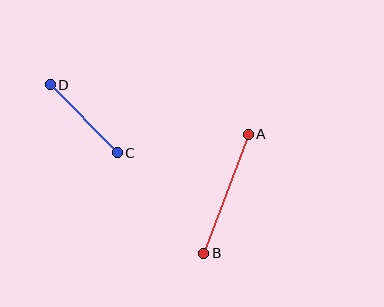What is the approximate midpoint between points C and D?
The midpoint is at approximately (84, 119) pixels.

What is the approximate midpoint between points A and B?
The midpoint is at approximately (226, 194) pixels.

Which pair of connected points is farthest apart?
Points A and B are farthest apart.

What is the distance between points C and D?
The distance is approximately 95 pixels.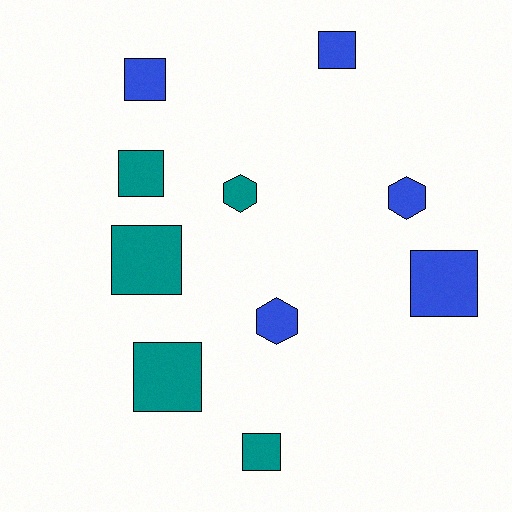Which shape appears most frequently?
Square, with 7 objects.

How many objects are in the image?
There are 10 objects.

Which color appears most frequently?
Teal, with 5 objects.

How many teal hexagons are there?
There is 1 teal hexagon.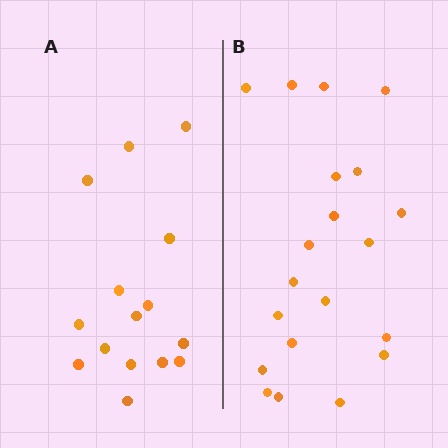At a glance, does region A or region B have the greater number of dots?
Region B (the right region) has more dots.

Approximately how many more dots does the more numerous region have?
Region B has about 5 more dots than region A.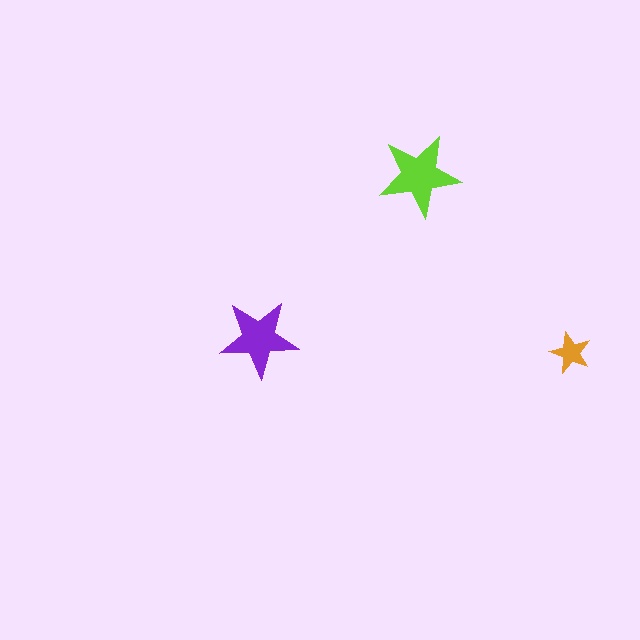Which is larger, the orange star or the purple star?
The purple one.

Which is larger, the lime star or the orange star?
The lime one.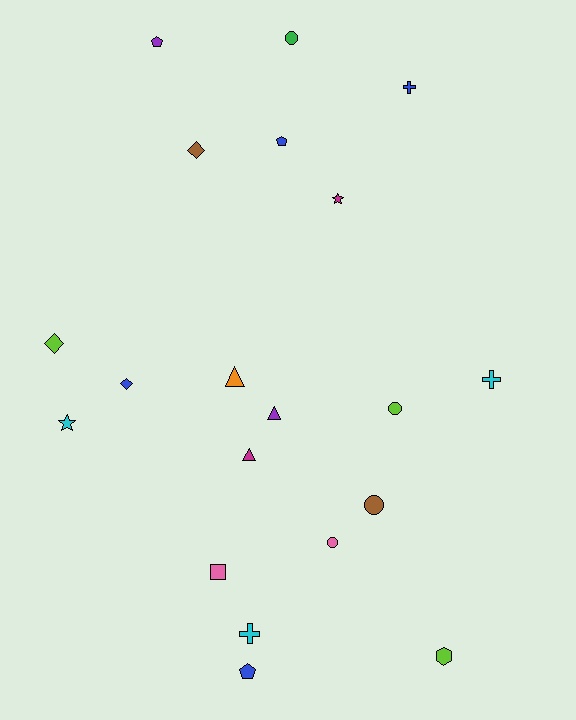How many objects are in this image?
There are 20 objects.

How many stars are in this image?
There are 2 stars.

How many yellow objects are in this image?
There are no yellow objects.